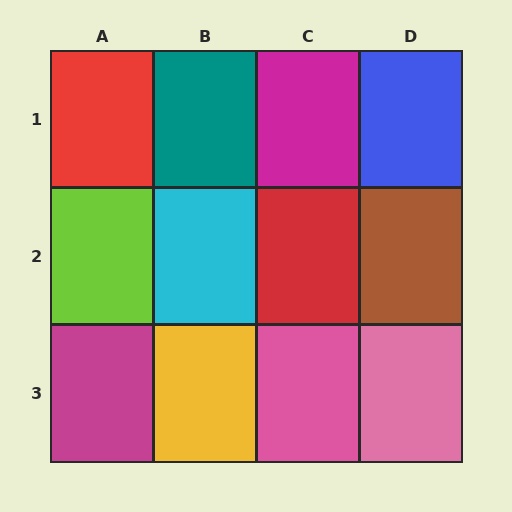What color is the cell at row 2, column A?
Lime.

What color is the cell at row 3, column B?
Yellow.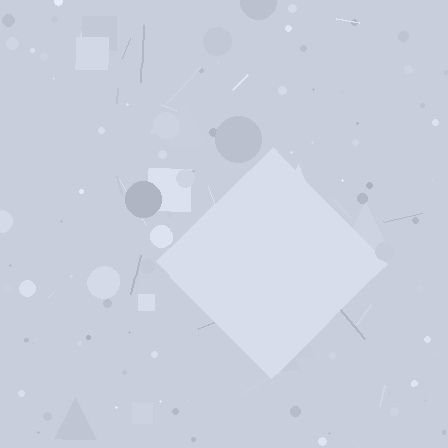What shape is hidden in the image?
A diamond is hidden in the image.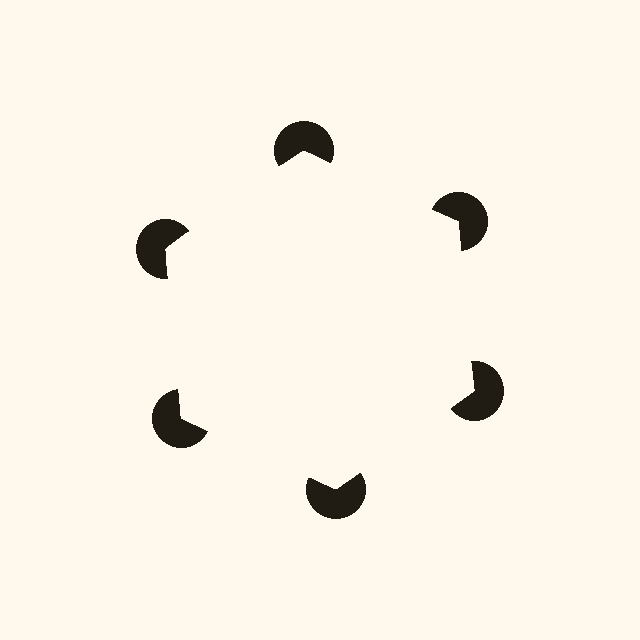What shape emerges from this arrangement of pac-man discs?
An illusory hexagon — its edges are inferred from the aligned wedge cuts in the pac-man discs, not physically drawn.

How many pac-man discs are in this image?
There are 6 — one at each vertex of the illusory hexagon.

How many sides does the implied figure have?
6 sides.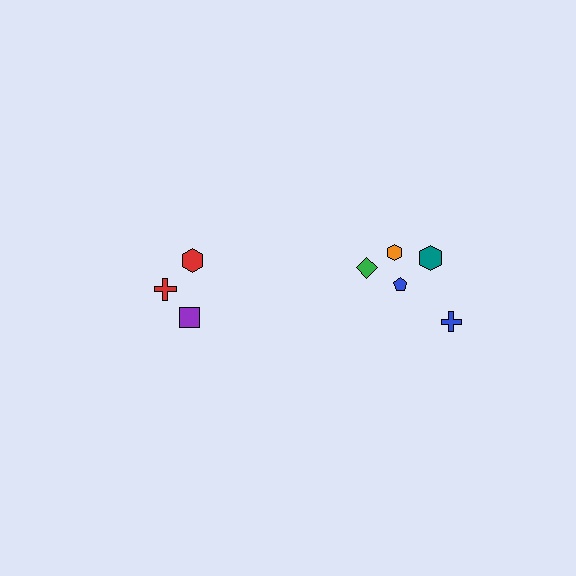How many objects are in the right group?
There are 5 objects.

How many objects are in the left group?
There are 3 objects.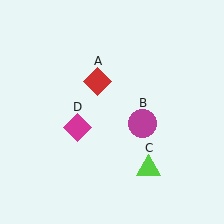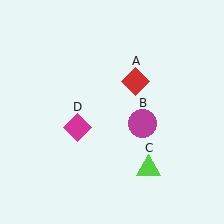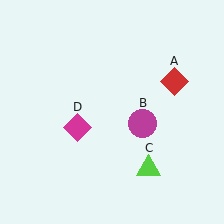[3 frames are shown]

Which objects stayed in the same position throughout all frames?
Magenta circle (object B) and lime triangle (object C) and magenta diamond (object D) remained stationary.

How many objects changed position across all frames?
1 object changed position: red diamond (object A).